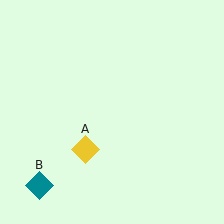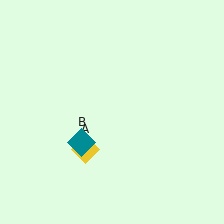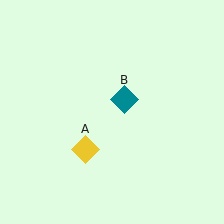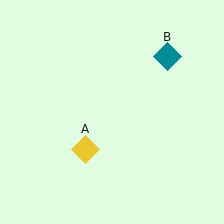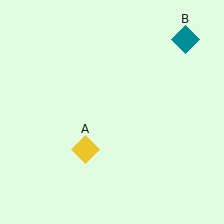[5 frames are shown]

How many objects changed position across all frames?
1 object changed position: teal diamond (object B).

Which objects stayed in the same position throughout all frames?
Yellow diamond (object A) remained stationary.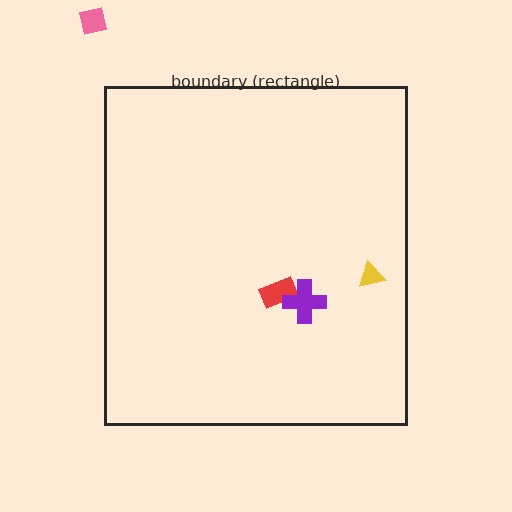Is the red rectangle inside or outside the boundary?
Inside.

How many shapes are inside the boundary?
3 inside, 1 outside.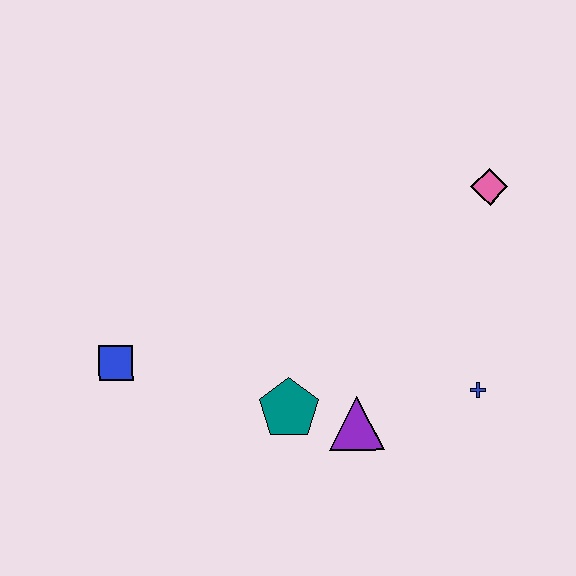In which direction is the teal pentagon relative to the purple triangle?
The teal pentagon is to the left of the purple triangle.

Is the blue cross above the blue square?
No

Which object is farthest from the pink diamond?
The blue square is farthest from the pink diamond.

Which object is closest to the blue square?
The teal pentagon is closest to the blue square.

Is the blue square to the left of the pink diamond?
Yes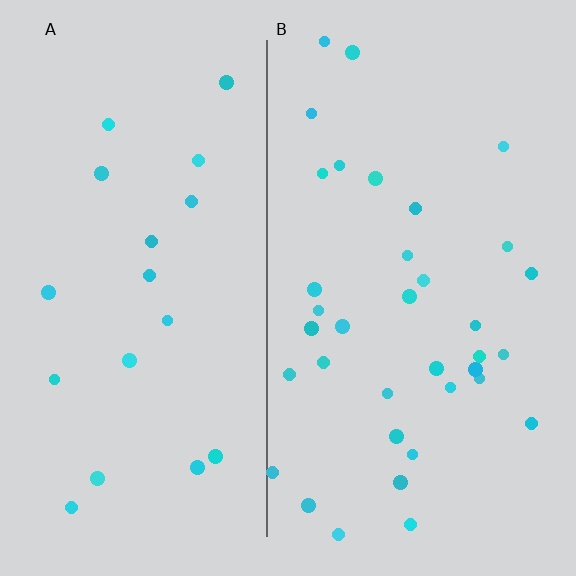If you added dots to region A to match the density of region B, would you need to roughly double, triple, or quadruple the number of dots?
Approximately double.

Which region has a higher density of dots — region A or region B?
B (the right).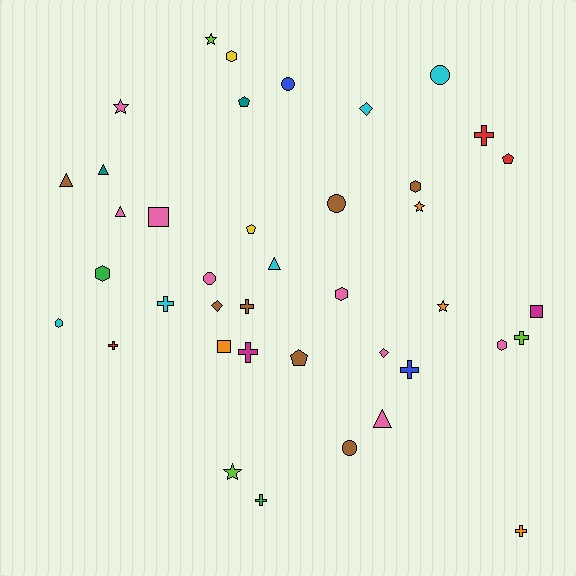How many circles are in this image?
There are 5 circles.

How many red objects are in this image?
There are 3 red objects.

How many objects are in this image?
There are 40 objects.